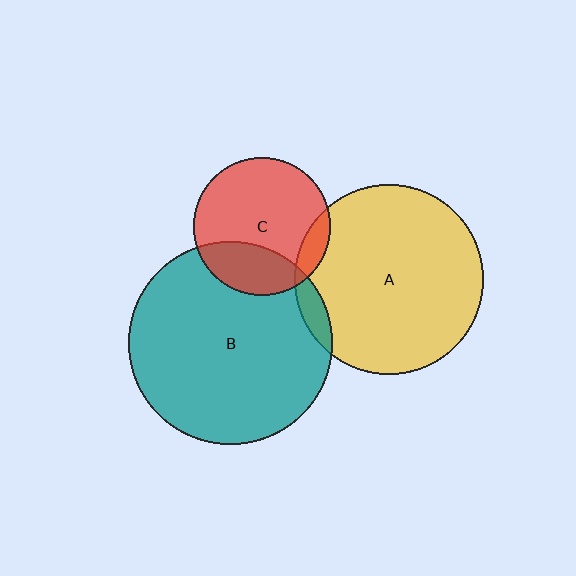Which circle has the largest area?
Circle B (teal).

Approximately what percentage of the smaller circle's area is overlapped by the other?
Approximately 10%.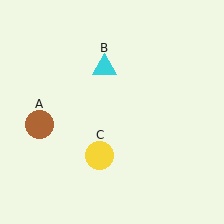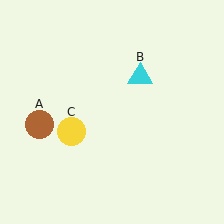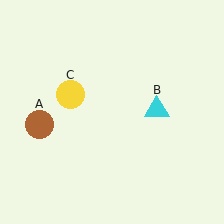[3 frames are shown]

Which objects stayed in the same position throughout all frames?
Brown circle (object A) remained stationary.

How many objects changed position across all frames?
2 objects changed position: cyan triangle (object B), yellow circle (object C).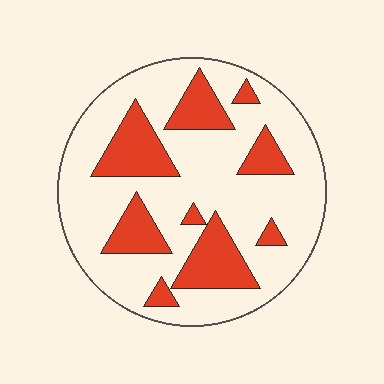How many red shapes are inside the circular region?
9.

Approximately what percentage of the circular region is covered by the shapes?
Approximately 25%.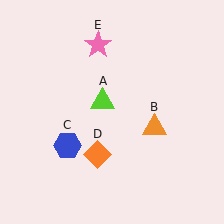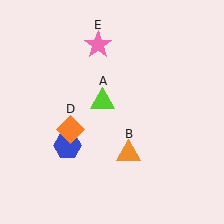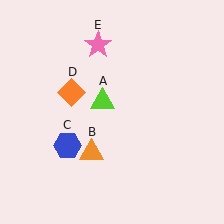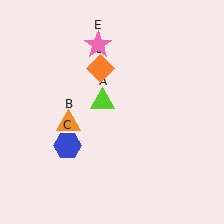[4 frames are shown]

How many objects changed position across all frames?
2 objects changed position: orange triangle (object B), orange diamond (object D).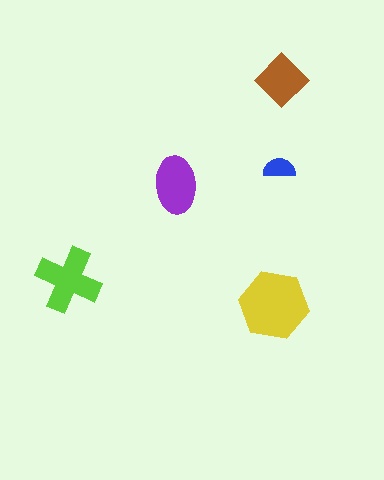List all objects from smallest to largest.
The blue semicircle, the brown diamond, the purple ellipse, the lime cross, the yellow hexagon.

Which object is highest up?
The brown diamond is topmost.